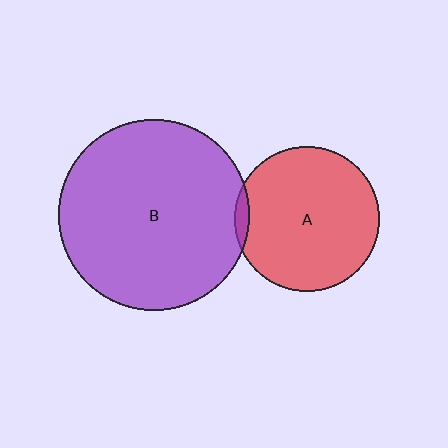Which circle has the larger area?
Circle B (purple).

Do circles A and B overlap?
Yes.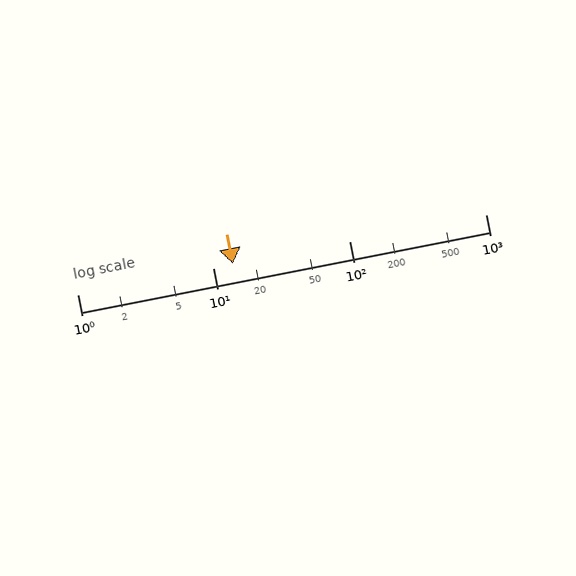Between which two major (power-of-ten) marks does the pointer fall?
The pointer is between 10 and 100.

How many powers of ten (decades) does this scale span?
The scale spans 3 decades, from 1 to 1000.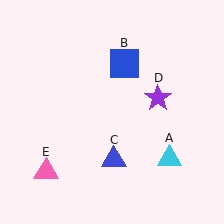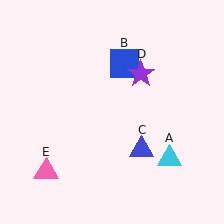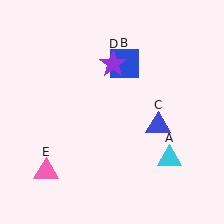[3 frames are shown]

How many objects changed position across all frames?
2 objects changed position: blue triangle (object C), purple star (object D).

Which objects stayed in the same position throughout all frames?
Cyan triangle (object A) and blue square (object B) and pink triangle (object E) remained stationary.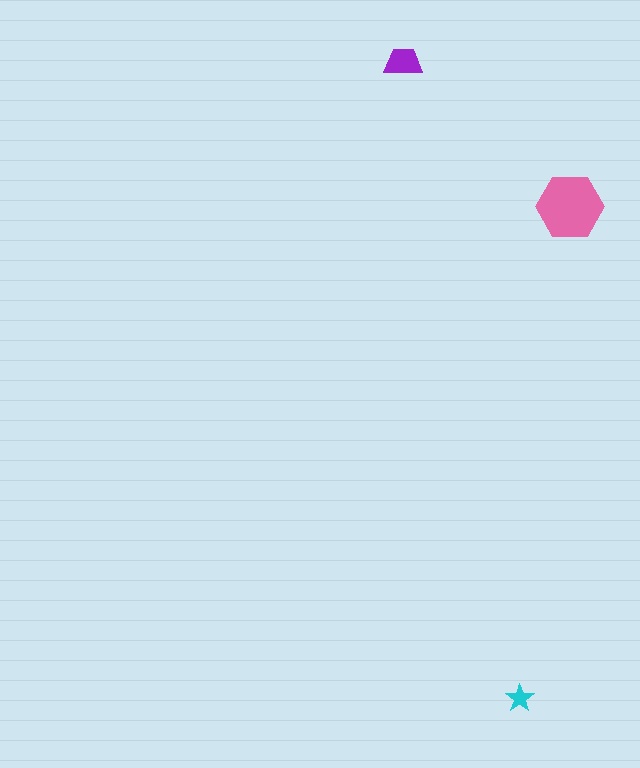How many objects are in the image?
There are 3 objects in the image.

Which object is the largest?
The pink hexagon.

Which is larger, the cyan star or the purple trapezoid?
The purple trapezoid.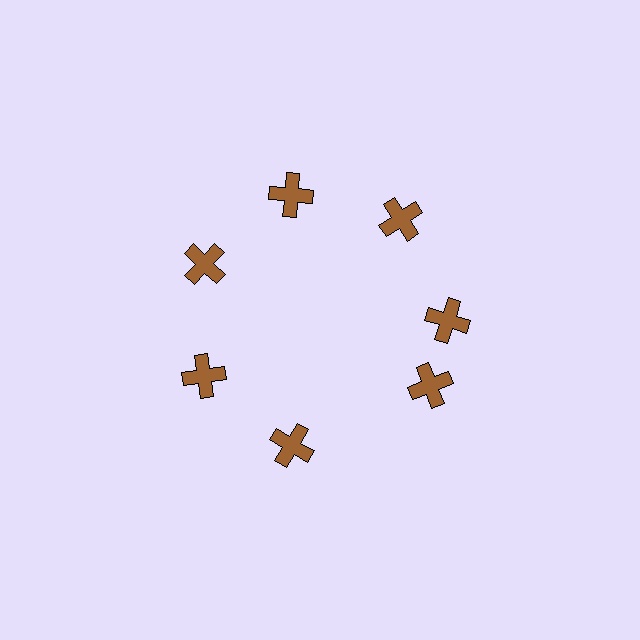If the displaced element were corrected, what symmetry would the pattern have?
It would have 7-fold rotational symmetry — the pattern would map onto itself every 51 degrees.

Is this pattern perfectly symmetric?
No. The 7 brown crosses are arranged in a ring, but one element near the 5 o'clock position is rotated out of alignment along the ring, breaking the 7-fold rotational symmetry.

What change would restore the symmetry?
The symmetry would be restored by rotating it back into even spacing with its neighbors so that all 7 crosses sit at equal angles and equal distance from the center.